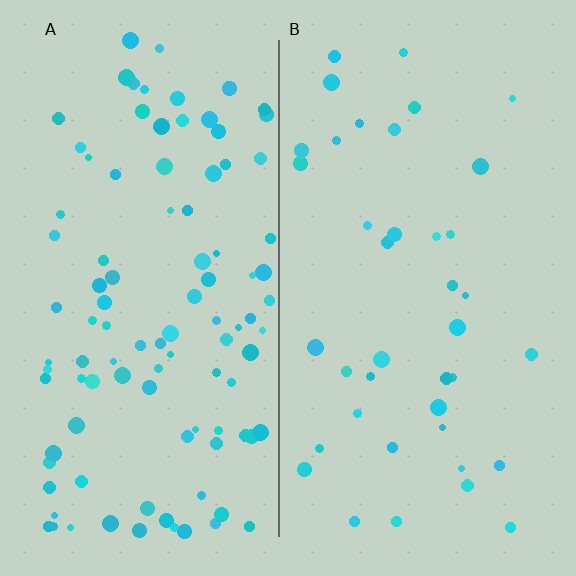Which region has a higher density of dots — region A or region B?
A (the left).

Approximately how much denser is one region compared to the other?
Approximately 2.6× — region A over region B.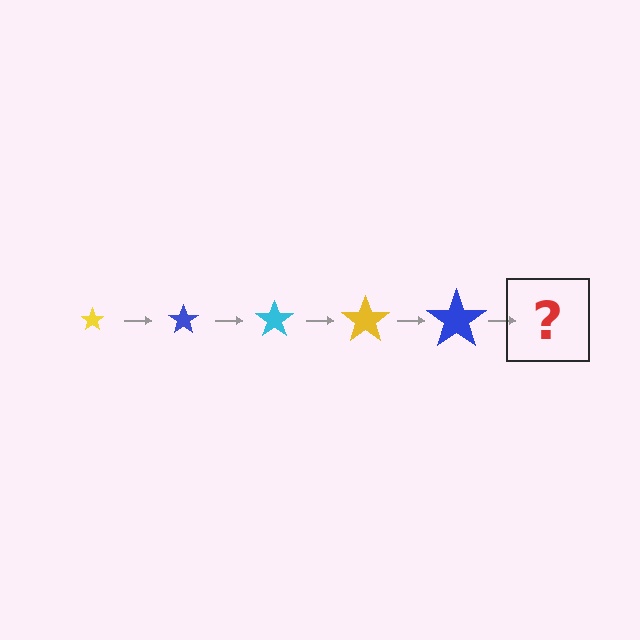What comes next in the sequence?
The next element should be a cyan star, larger than the previous one.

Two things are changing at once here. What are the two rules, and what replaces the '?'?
The two rules are that the star grows larger each step and the color cycles through yellow, blue, and cyan. The '?' should be a cyan star, larger than the previous one.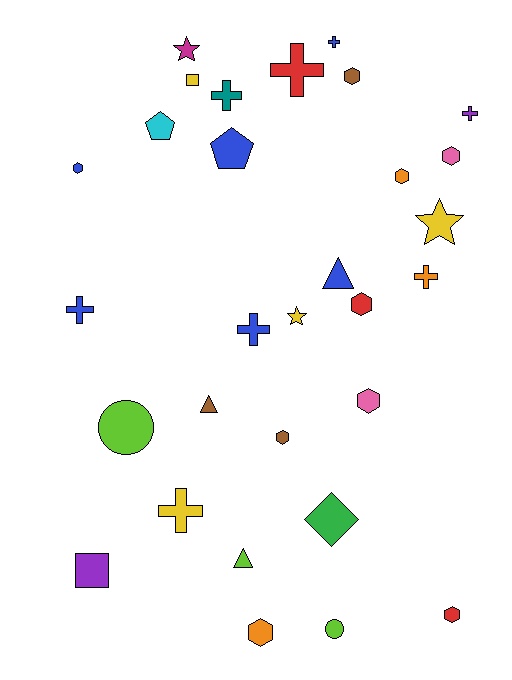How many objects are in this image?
There are 30 objects.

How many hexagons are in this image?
There are 9 hexagons.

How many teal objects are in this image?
There is 1 teal object.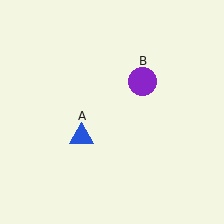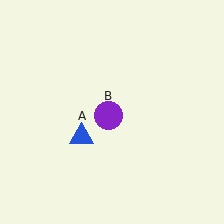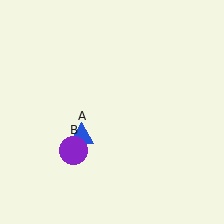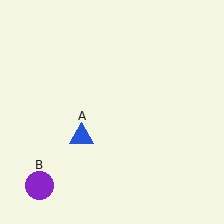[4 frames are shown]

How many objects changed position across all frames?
1 object changed position: purple circle (object B).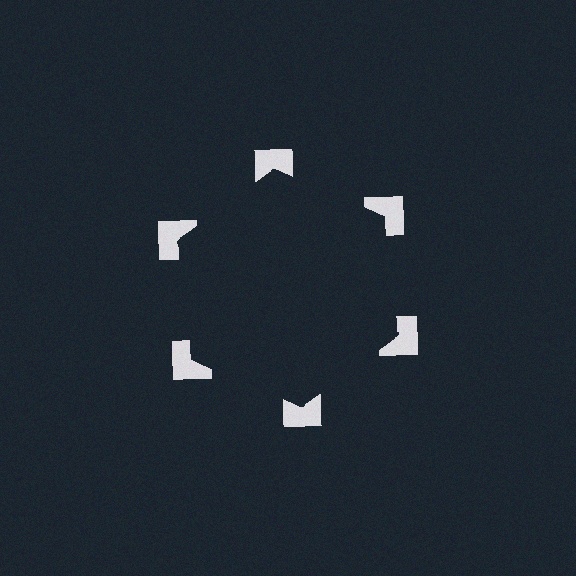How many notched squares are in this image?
There are 6 — one at each vertex of the illusory hexagon.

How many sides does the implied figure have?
6 sides.